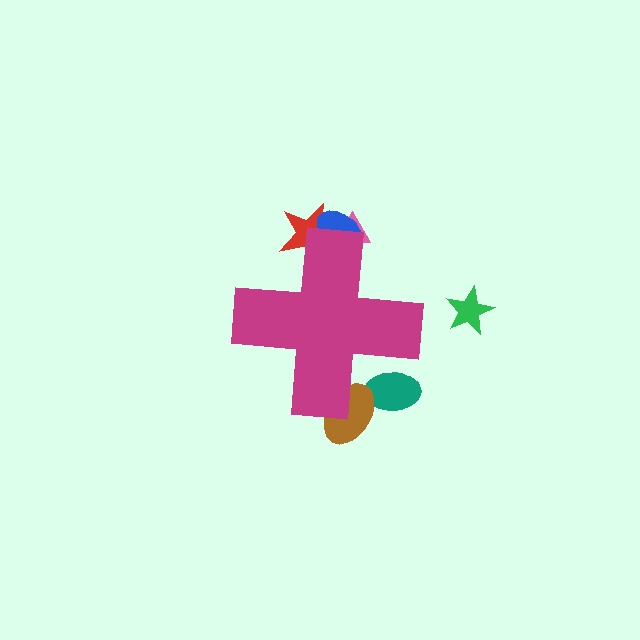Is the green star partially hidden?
No, the green star is fully visible.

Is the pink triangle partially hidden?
Yes, the pink triangle is partially hidden behind the magenta cross.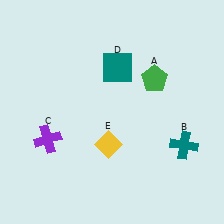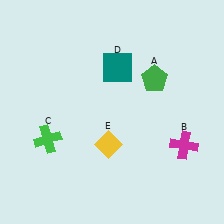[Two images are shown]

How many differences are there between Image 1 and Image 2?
There are 2 differences between the two images.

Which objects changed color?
B changed from teal to magenta. C changed from purple to green.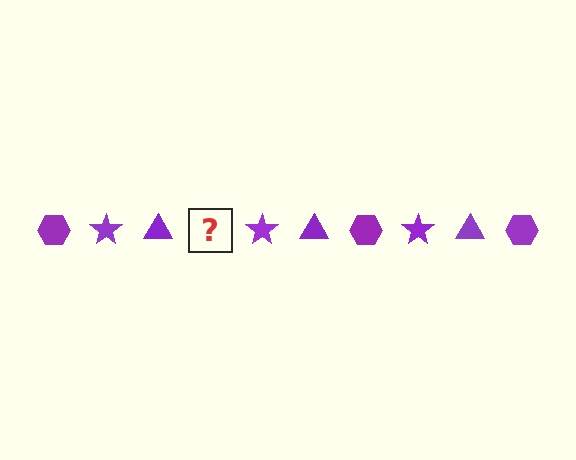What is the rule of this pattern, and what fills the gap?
The rule is that the pattern cycles through hexagon, star, triangle shapes in purple. The gap should be filled with a purple hexagon.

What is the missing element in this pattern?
The missing element is a purple hexagon.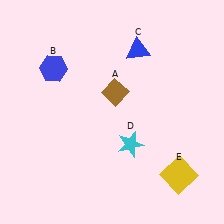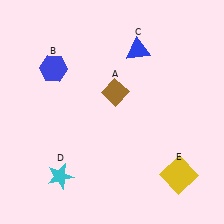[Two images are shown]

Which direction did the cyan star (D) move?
The cyan star (D) moved left.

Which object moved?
The cyan star (D) moved left.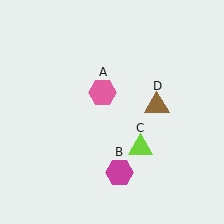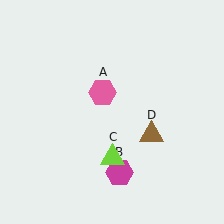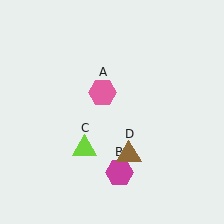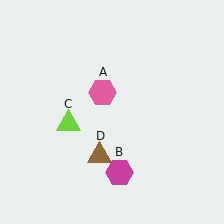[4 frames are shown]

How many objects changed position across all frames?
2 objects changed position: lime triangle (object C), brown triangle (object D).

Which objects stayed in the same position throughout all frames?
Pink hexagon (object A) and magenta hexagon (object B) remained stationary.